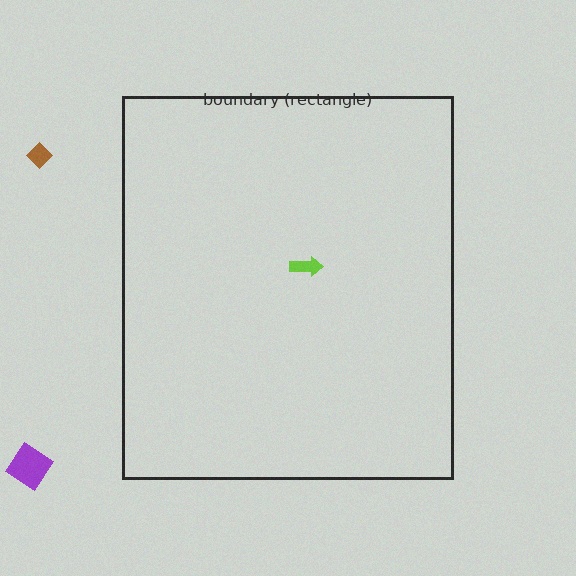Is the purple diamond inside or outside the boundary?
Outside.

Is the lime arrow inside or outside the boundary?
Inside.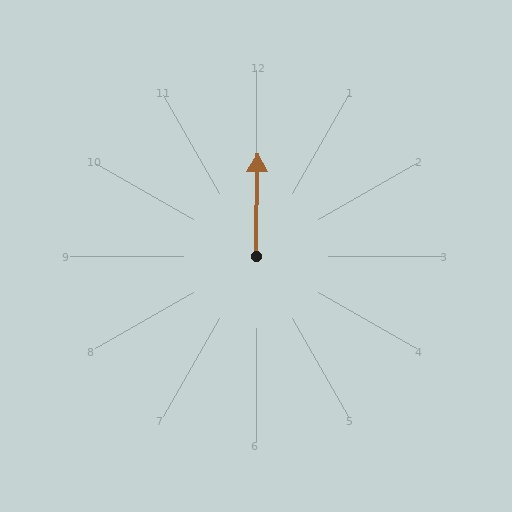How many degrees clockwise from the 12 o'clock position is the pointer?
Approximately 1 degrees.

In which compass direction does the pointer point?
North.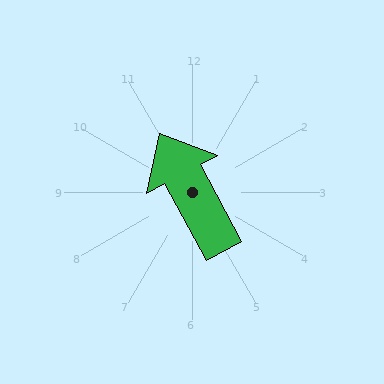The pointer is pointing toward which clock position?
Roughly 11 o'clock.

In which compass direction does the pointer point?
Northwest.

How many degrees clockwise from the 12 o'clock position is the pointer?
Approximately 331 degrees.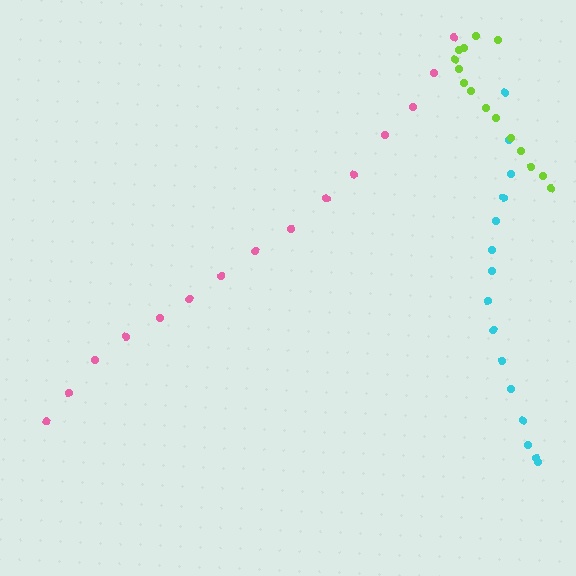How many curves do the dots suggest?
There are 3 distinct paths.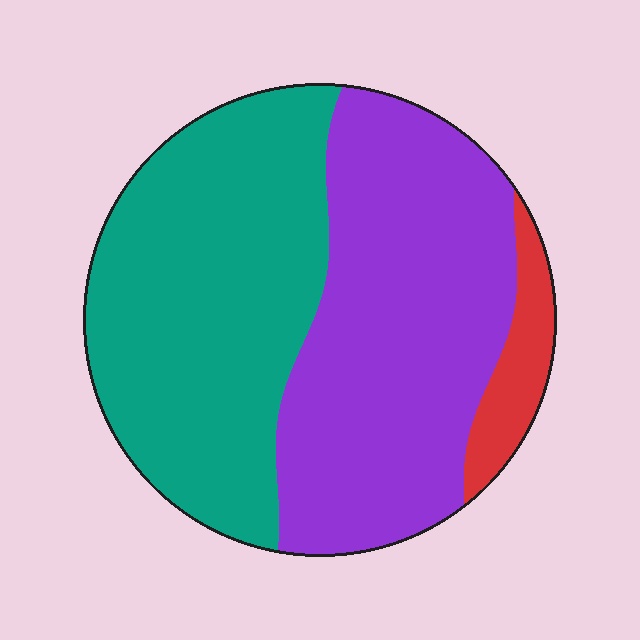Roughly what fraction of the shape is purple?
Purple takes up about one half (1/2) of the shape.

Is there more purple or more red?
Purple.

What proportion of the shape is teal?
Teal takes up about one half (1/2) of the shape.